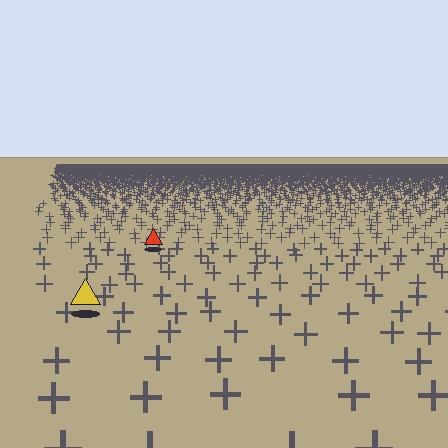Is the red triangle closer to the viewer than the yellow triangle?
No. The yellow triangle is closer — you can tell from the texture gradient: the ground texture is coarser near it.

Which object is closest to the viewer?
The yellow triangle is closest. The texture marks near it are larger and more spread out.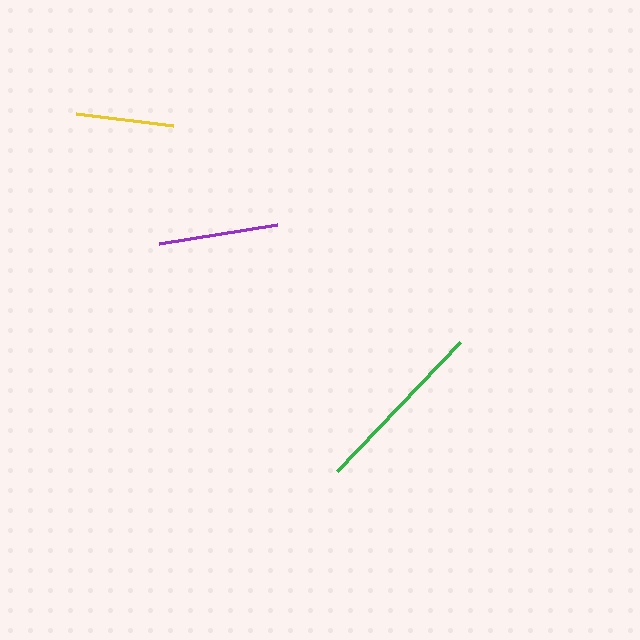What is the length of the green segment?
The green segment is approximately 179 pixels long.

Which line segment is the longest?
The green line is the longest at approximately 179 pixels.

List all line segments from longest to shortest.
From longest to shortest: green, purple, yellow.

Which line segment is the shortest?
The yellow line is the shortest at approximately 98 pixels.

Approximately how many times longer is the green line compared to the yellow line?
The green line is approximately 1.8 times the length of the yellow line.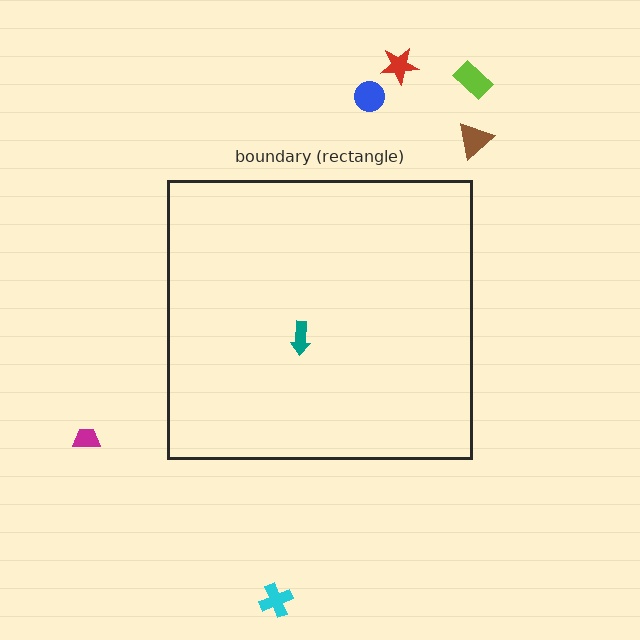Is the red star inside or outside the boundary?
Outside.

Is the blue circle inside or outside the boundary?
Outside.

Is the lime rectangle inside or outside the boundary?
Outside.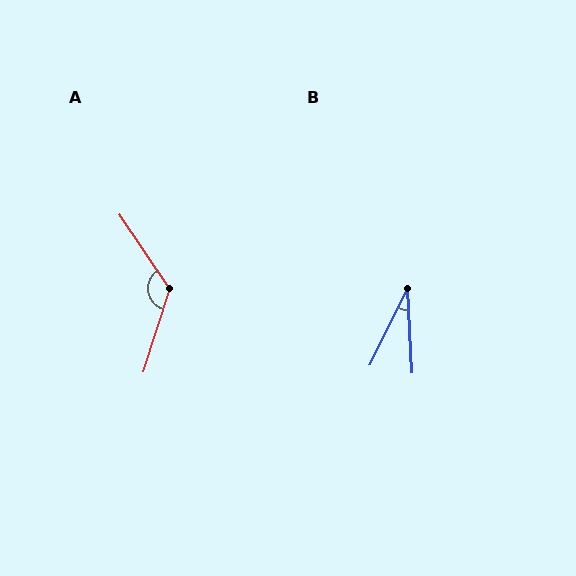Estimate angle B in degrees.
Approximately 29 degrees.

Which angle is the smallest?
B, at approximately 29 degrees.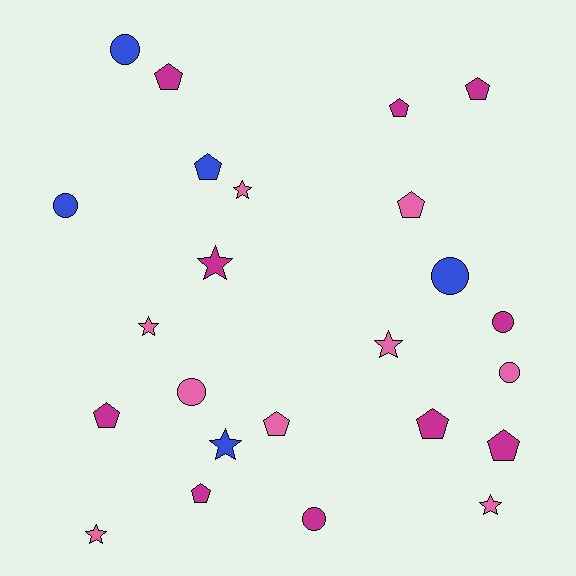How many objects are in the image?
There are 24 objects.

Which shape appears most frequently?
Pentagon, with 10 objects.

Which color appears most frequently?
Magenta, with 10 objects.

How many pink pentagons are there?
There are 2 pink pentagons.